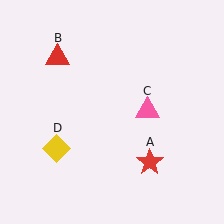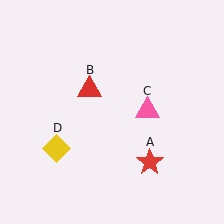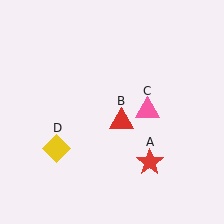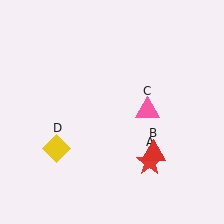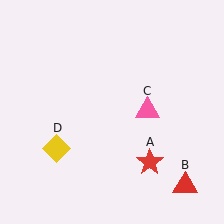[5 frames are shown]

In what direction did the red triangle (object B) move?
The red triangle (object B) moved down and to the right.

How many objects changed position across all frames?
1 object changed position: red triangle (object B).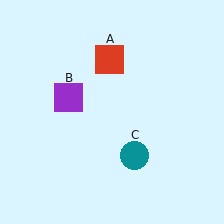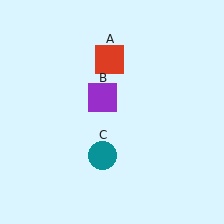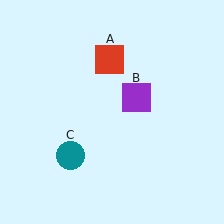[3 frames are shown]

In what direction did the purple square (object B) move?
The purple square (object B) moved right.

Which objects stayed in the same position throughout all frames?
Red square (object A) remained stationary.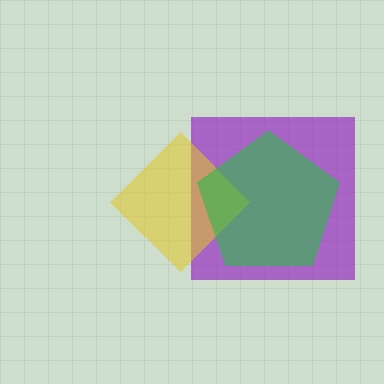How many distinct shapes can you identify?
There are 3 distinct shapes: a purple square, a yellow diamond, a green pentagon.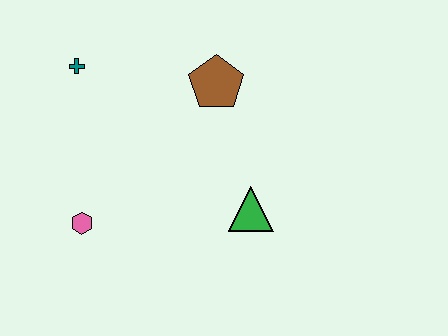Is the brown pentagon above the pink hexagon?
Yes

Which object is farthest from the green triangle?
The teal cross is farthest from the green triangle.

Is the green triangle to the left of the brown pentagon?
No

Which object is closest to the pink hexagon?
The teal cross is closest to the pink hexagon.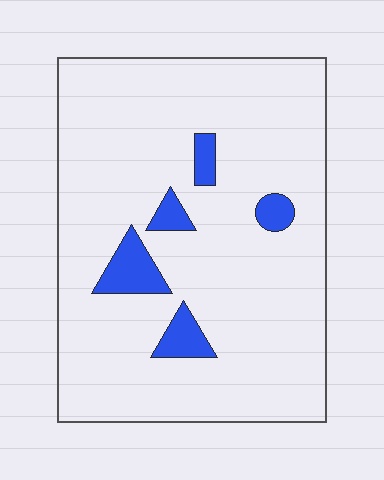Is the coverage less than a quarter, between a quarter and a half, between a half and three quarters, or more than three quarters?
Less than a quarter.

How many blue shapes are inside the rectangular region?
5.